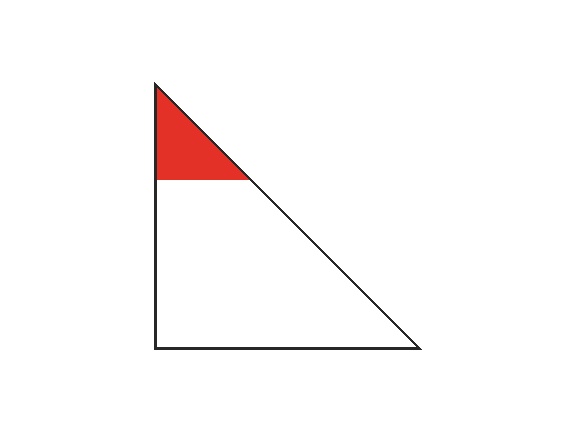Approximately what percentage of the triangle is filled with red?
Approximately 15%.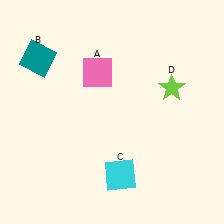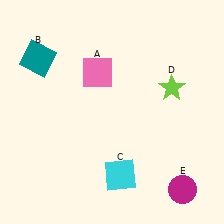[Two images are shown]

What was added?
A magenta circle (E) was added in Image 2.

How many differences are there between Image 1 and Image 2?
There is 1 difference between the two images.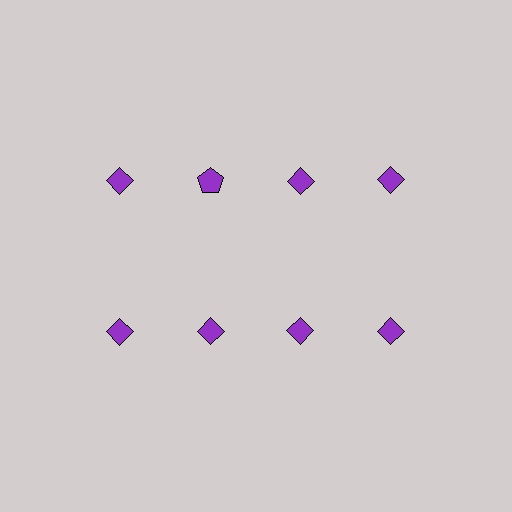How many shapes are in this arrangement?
There are 8 shapes arranged in a grid pattern.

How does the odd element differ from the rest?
It has a different shape: pentagon instead of diamond.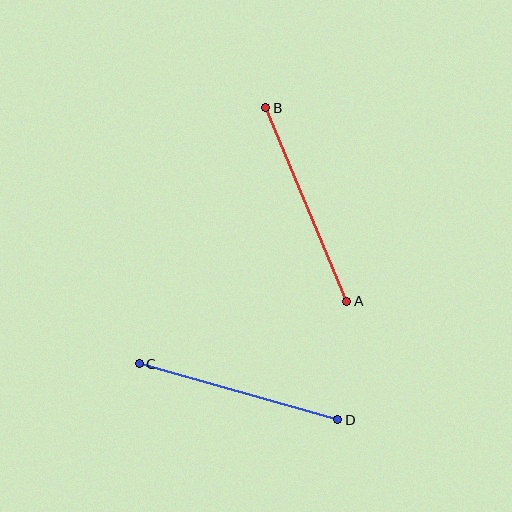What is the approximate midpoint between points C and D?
The midpoint is at approximately (239, 392) pixels.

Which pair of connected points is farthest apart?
Points A and B are farthest apart.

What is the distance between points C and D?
The distance is approximately 206 pixels.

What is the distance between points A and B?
The distance is approximately 210 pixels.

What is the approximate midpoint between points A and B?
The midpoint is at approximately (306, 205) pixels.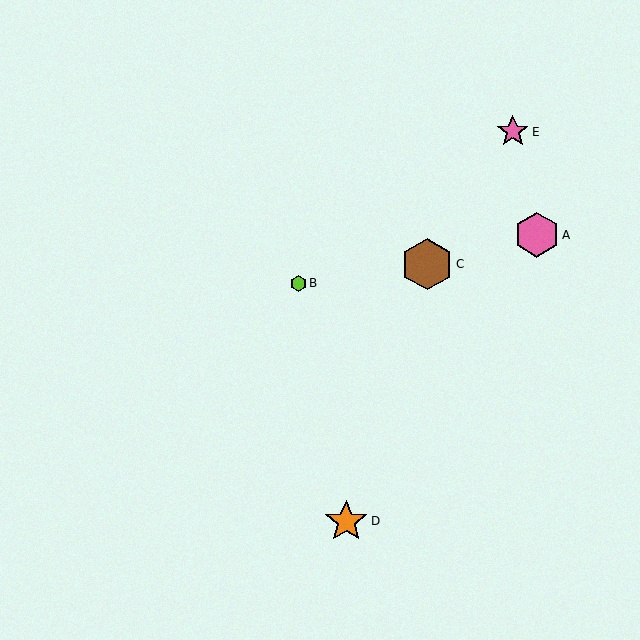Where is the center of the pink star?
The center of the pink star is at (513, 132).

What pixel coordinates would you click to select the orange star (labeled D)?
Click at (346, 521) to select the orange star D.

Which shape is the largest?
The brown hexagon (labeled C) is the largest.